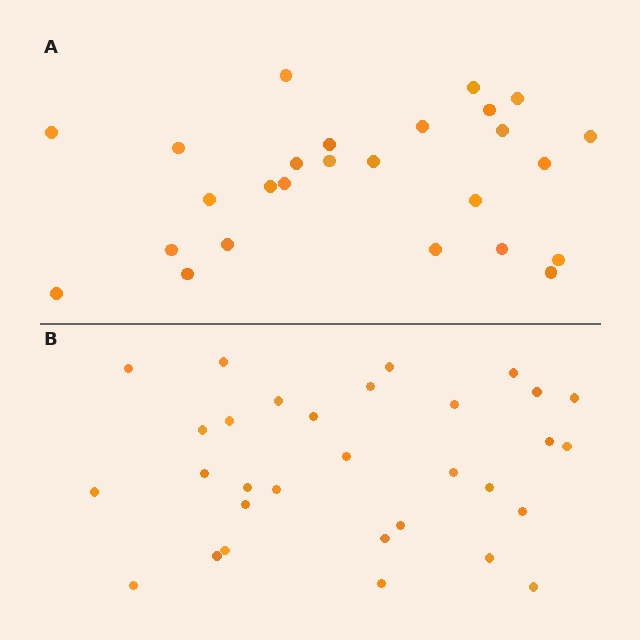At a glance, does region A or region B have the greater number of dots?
Region B (the bottom region) has more dots.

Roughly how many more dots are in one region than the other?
Region B has about 5 more dots than region A.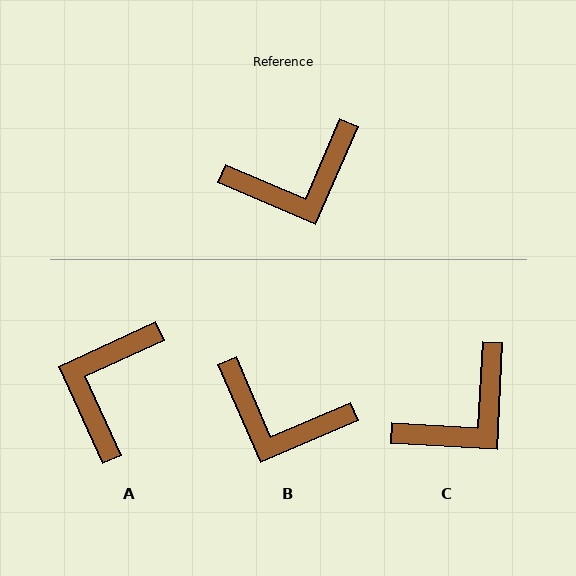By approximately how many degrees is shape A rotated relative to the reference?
Approximately 132 degrees clockwise.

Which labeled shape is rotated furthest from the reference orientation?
A, about 132 degrees away.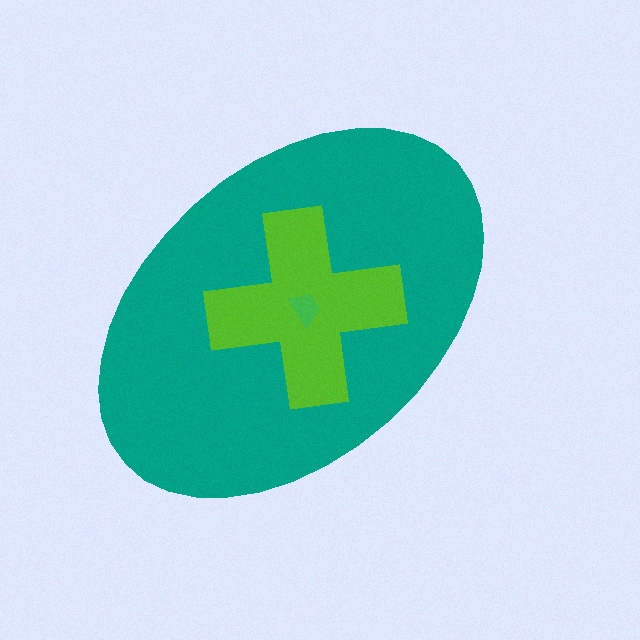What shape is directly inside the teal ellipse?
The lime cross.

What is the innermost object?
The green trapezoid.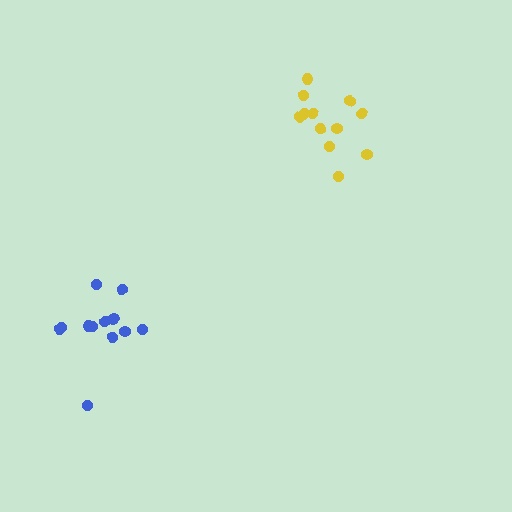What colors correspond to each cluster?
The clusters are colored: blue, yellow.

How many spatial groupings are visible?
There are 2 spatial groupings.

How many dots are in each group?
Group 1: 12 dots, Group 2: 12 dots (24 total).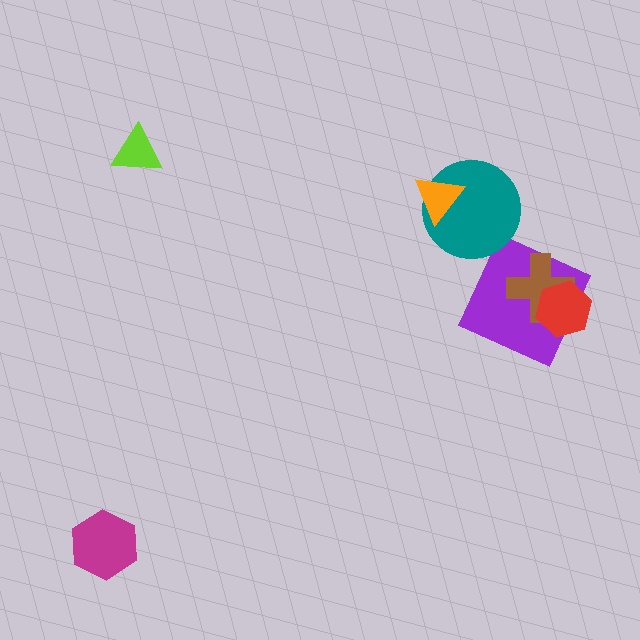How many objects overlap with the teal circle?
1 object overlaps with the teal circle.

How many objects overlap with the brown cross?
2 objects overlap with the brown cross.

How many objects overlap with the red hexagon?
2 objects overlap with the red hexagon.